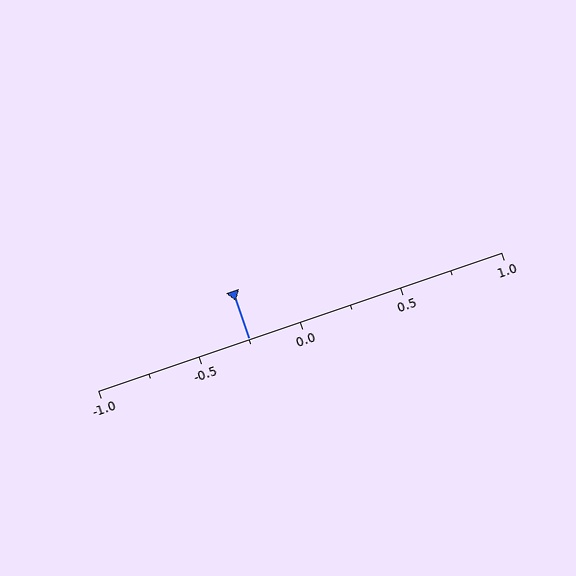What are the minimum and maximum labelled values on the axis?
The axis runs from -1.0 to 1.0.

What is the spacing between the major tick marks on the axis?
The major ticks are spaced 0.5 apart.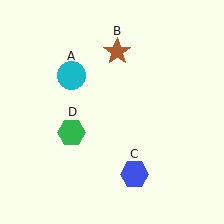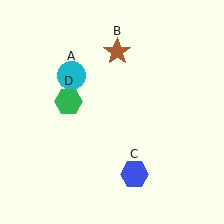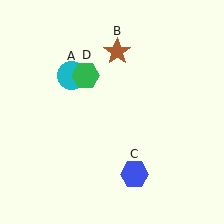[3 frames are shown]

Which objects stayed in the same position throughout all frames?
Cyan circle (object A) and brown star (object B) and blue hexagon (object C) remained stationary.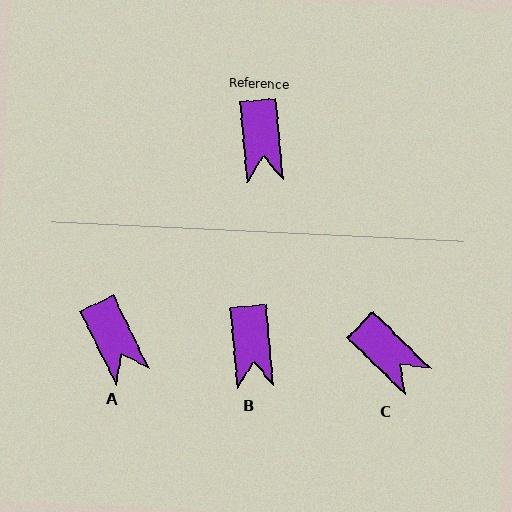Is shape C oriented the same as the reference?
No, it is off by about 40 degrees.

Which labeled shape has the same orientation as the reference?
B.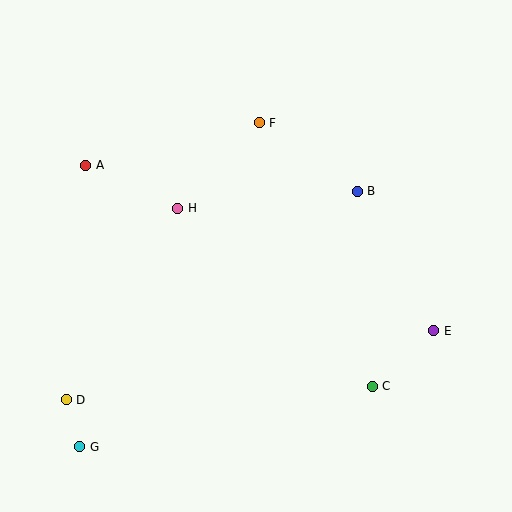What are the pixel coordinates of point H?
Point H is at (178, 208).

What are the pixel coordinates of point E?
Point E is at (434, 331).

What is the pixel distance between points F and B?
The distance between F and B is 119 pixels.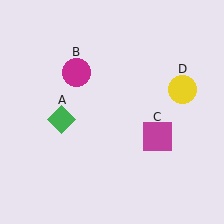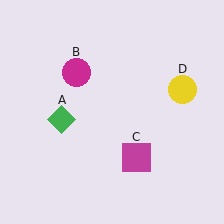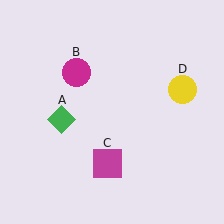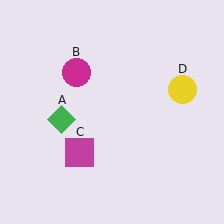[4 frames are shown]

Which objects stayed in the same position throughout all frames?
Green diamond (object A) and magenta circle (object B) and yellow circle (object D) remained stationary.